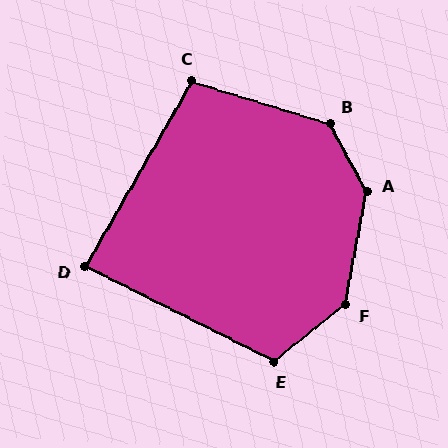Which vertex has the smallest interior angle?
D, at approximately 86 degrees.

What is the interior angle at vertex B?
Approximately 135 degrees (obtuse).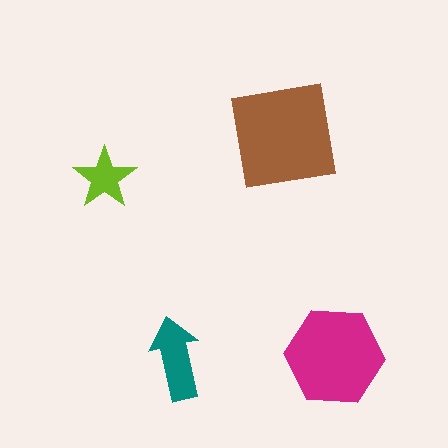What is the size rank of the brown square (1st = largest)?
1st.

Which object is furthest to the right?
The magenta hexagon is rightmost.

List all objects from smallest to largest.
The lime star, the teal arrow, the magenta hexagon, the brown square.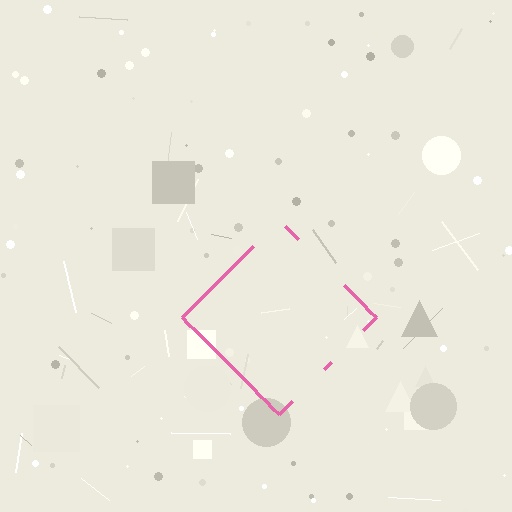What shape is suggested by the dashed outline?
The dashed outline suggests a diamond.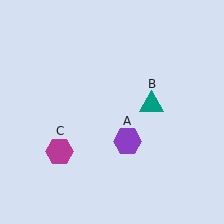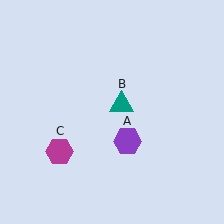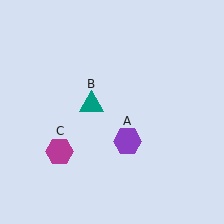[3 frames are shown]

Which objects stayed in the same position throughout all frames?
Purple hexagon (object A) and magenta hexagon (object C) remained stationary.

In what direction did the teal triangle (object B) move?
The teal triangle (object B) moved left.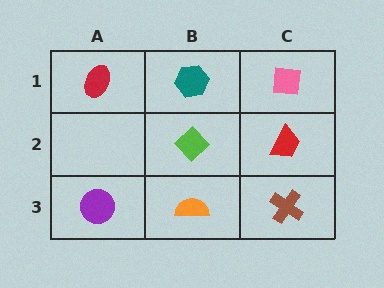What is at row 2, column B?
A lime diamond.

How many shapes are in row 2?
2 shapes.